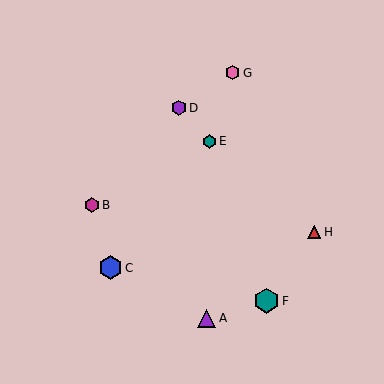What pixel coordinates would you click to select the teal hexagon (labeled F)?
Click at (266, 301) to select the teal hexagon F.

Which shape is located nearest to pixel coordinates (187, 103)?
The purple hexagon (labeled D) at (179, 108) is nearest to that location.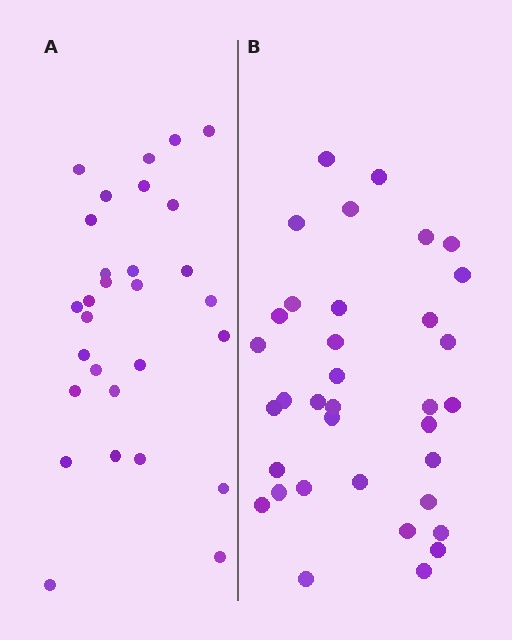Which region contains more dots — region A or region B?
Region B (the right region) has more dots.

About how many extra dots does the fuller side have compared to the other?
Region B has about 6 more dots than region A.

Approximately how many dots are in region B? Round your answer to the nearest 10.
About 40 dots. (The exact count is 35, which rounds to 40.)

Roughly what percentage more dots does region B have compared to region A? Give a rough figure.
About 20% more.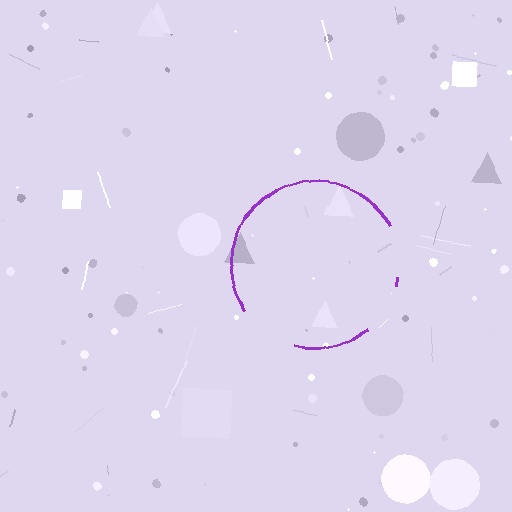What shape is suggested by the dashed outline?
The dashed outline suggests a circle.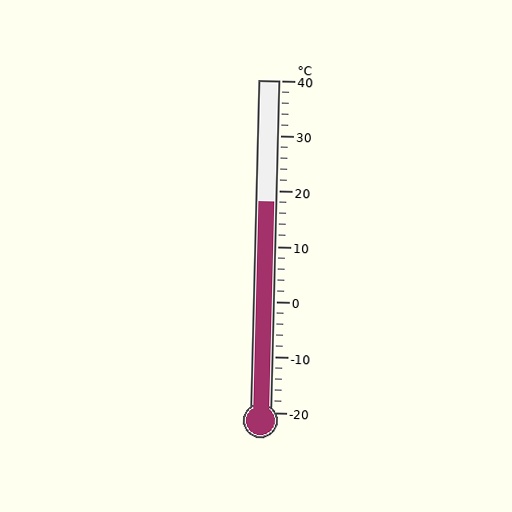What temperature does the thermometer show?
The thermometer shows approximately 18°C.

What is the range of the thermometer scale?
The thermometer scale ranges from -20°C to 40°C.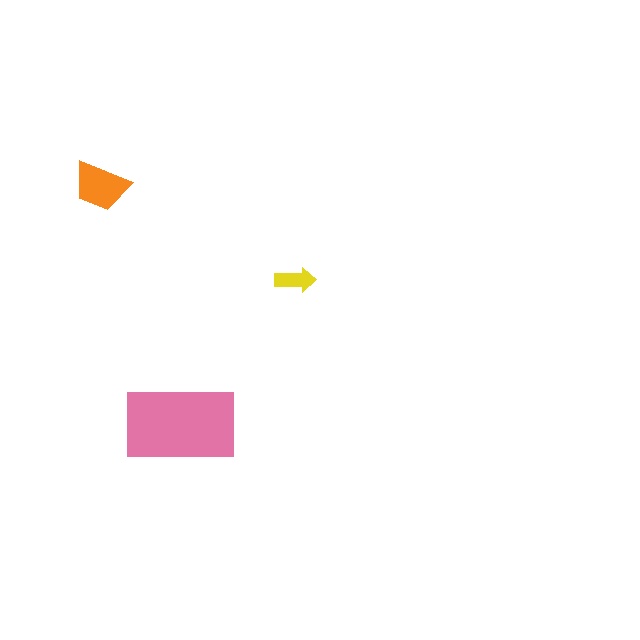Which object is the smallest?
The yellow arrow.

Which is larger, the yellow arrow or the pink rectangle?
The pink rectangle.